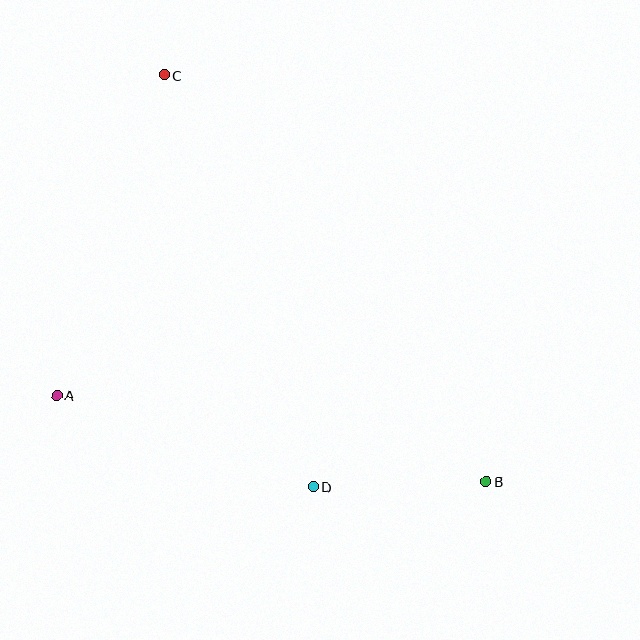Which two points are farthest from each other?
Points B and C are farthest from each other.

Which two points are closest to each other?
Points B and D are closest to each other.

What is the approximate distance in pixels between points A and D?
The distance between A and D is approximately 272 pixels.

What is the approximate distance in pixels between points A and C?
The distance between A and C is approximately 338 pixels.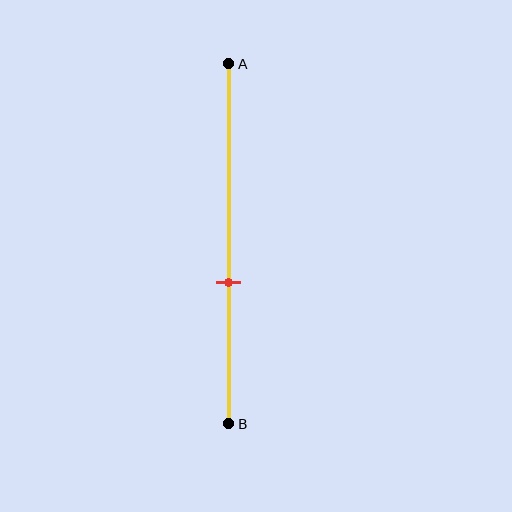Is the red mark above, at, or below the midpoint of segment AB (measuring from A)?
The red mark is below the midpoint of segment AB.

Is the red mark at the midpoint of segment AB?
No, the mark is at about 60% from A, not at the 50% midpoint.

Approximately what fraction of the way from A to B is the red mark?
The red mark is approximately 60% of the way from A to B.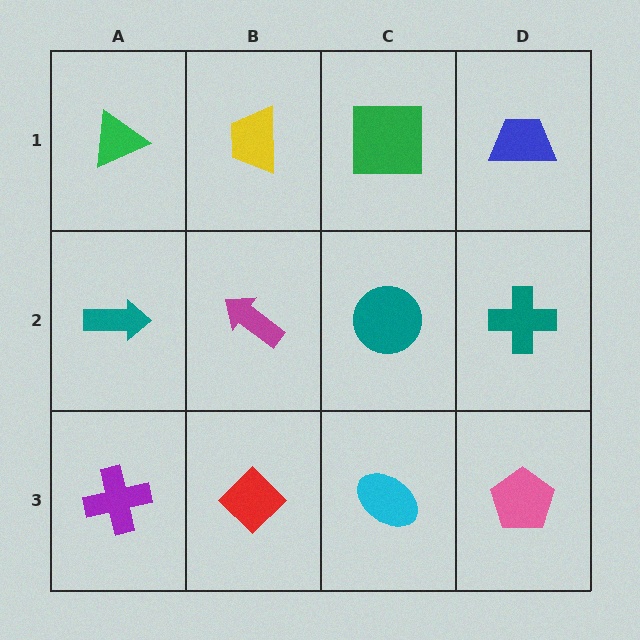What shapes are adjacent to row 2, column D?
A blue trapezoid (row 1, column D), a pink pentagon (row 3, column D), a teal circle (row 2, column C).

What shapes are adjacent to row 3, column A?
A teal arrow (row 2, column A), a red diamond (row 3, column B).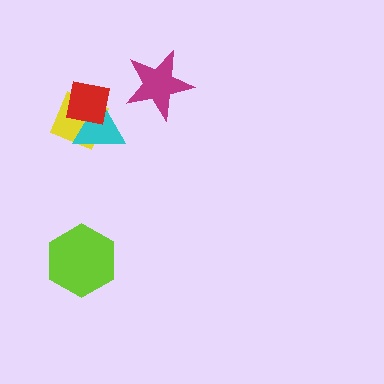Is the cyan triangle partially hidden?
Yes, it is partially covered by another shape.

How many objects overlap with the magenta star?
0 objects overlap with the magenta star.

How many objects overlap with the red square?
2 objects overlap with the red square.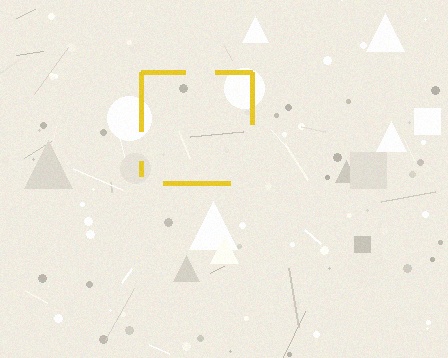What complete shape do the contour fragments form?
The contour fragments form a square.